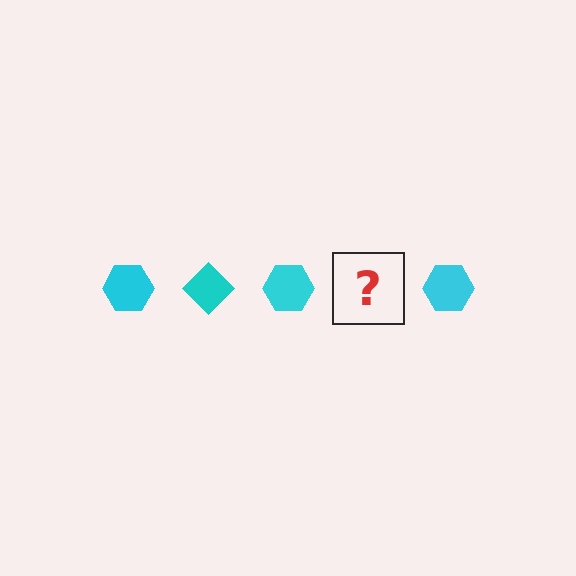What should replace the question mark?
The question mark should be replaced with a cyan diamond.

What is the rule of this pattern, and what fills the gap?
The rule is that the pattern cycles through hexagon, diamond shapes in cyan. The gap should be filled with a cyan diamond.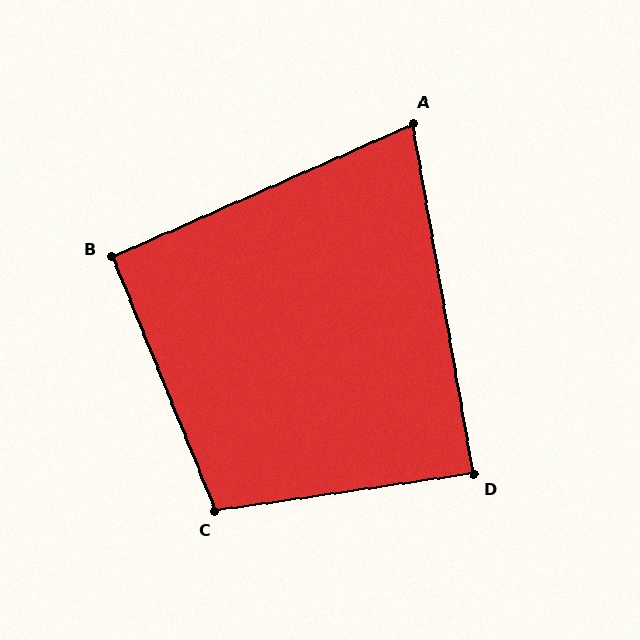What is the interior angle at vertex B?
Approximately 92 degrees (approximately right).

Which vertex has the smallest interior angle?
A, at approximately 76 degrees.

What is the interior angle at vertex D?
Approximately 88 degrees (approximately right).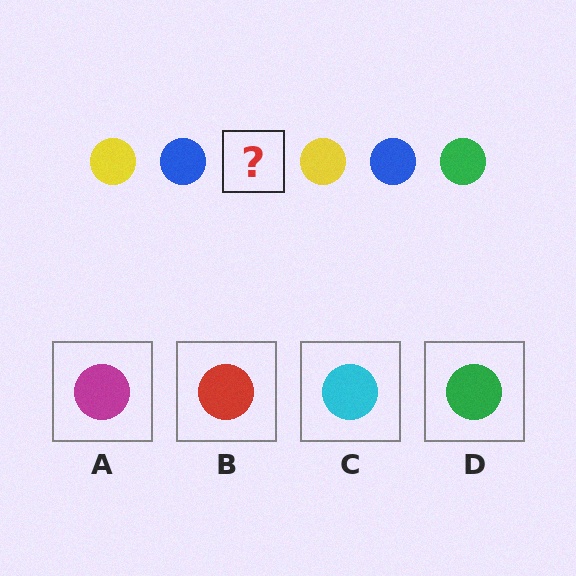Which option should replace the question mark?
Option D.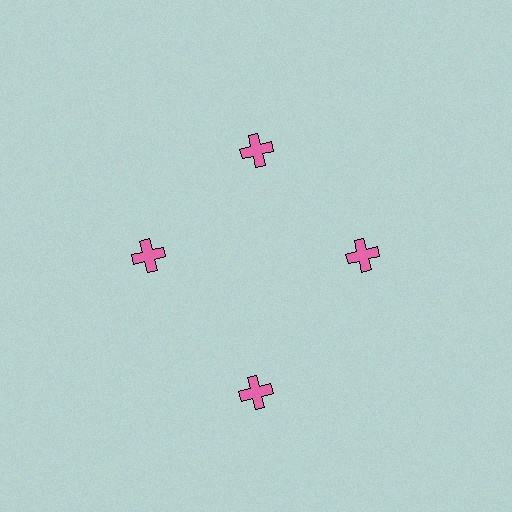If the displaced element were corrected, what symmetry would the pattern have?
It would have 4-fold rotational symmetry — the pattern would map onto itself every 90 degrees.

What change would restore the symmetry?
The symmetry would be restored by moving it inward, back onto the ring so that all 4 crosses sit at equal angles and equal distance from the center.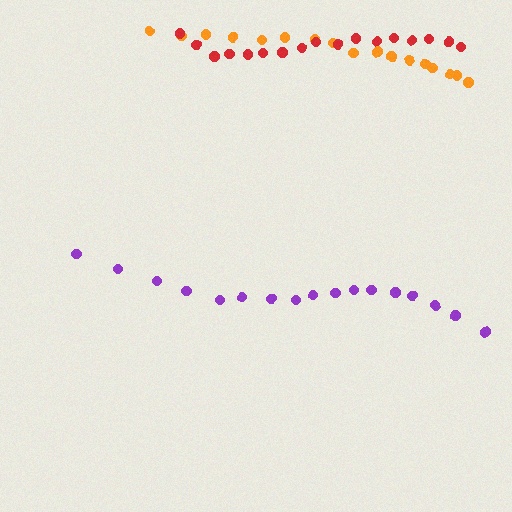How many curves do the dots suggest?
There are 3 distinct paths.